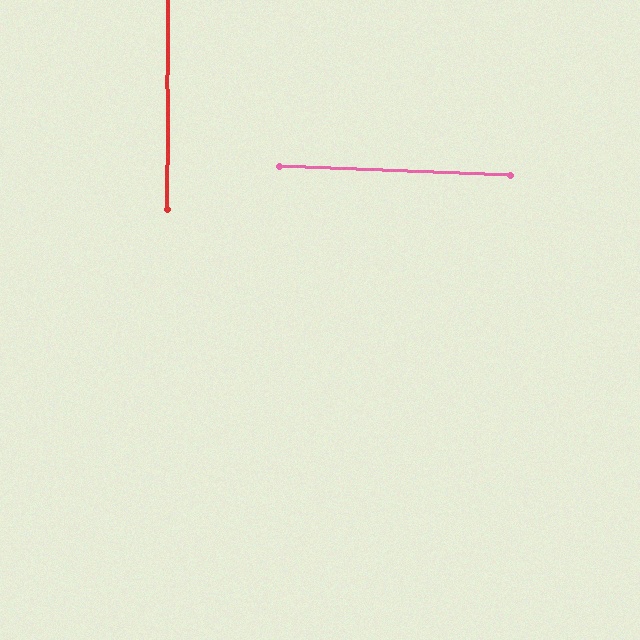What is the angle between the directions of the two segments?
Approximately 89 degrees.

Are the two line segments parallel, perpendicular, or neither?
Perpendicular — they meet at approximately 89°.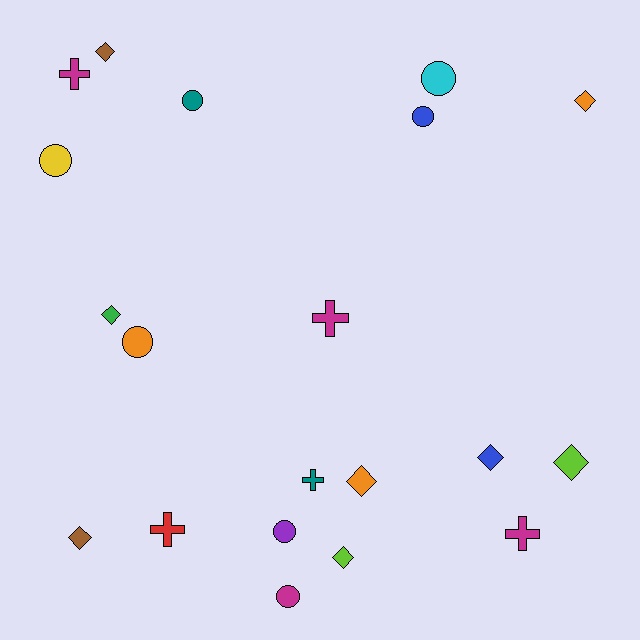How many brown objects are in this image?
There are 2 brown objects.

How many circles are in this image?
There are 7 circles.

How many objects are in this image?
There are 20 objects.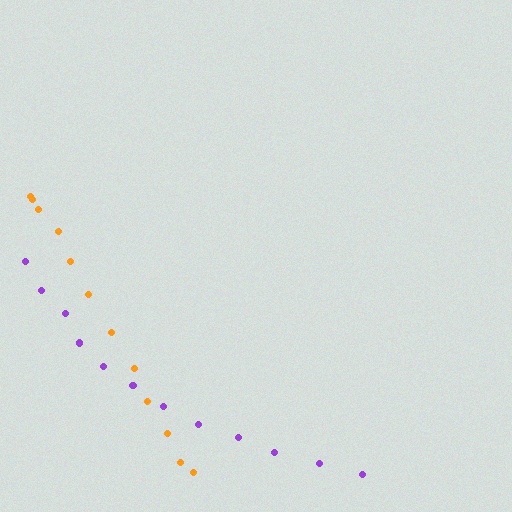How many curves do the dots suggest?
There are 2 distinct paths.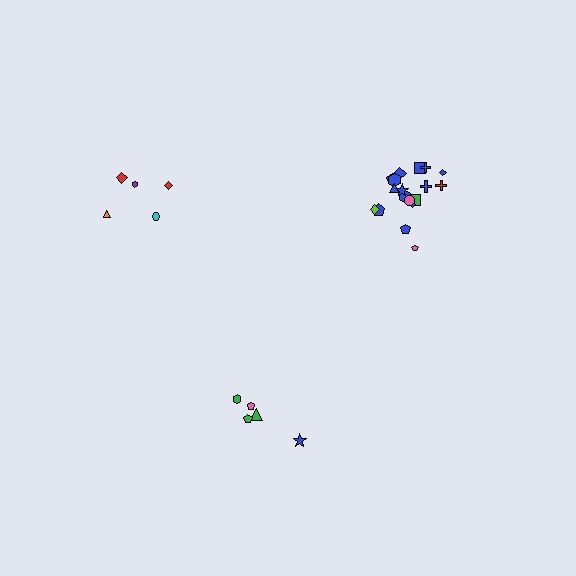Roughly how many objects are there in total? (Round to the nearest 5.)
Roughly 30 objects in total.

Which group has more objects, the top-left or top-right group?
The top-right group.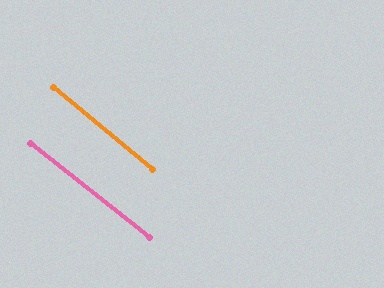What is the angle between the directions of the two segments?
Approximately 1 degree.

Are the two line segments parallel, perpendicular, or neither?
Parallel — their directions differ by only 1.3°.